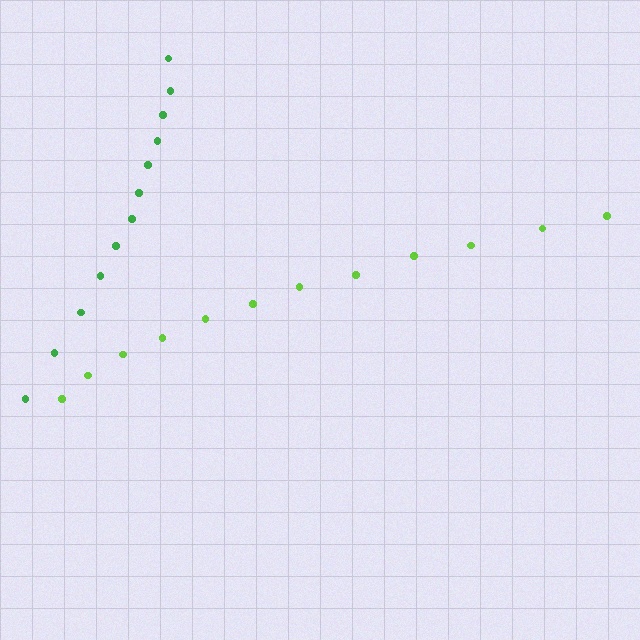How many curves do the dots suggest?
There are 2 distinct paths.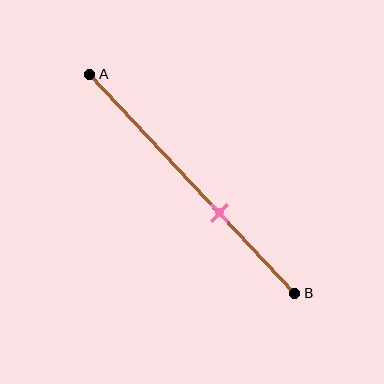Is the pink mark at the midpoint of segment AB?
No, the mark is at about 65% from A, not at the 50% midpoint.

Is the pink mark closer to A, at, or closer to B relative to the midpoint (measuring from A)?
The pink mark is closer to point B than the midpoint of segment AB.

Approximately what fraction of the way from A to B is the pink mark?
The pink mark is approximately 65% of the way from A to B.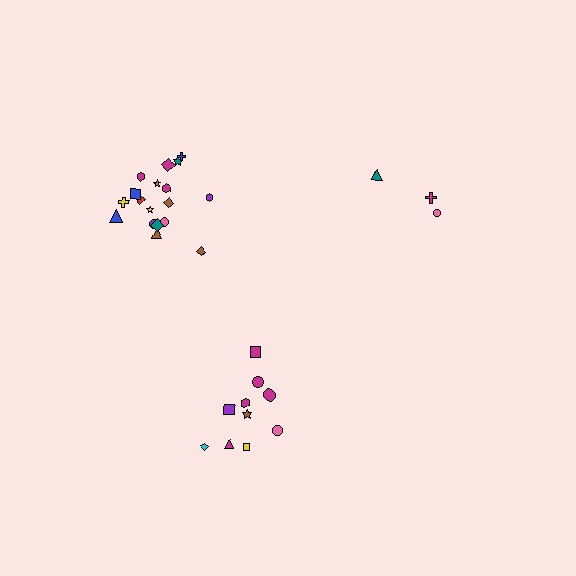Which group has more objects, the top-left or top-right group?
The top-left group.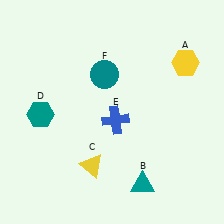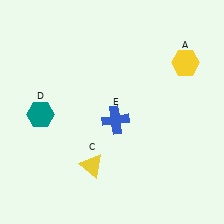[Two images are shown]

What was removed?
The teal circle (F), the teal triangle (B) were removed in Image 2.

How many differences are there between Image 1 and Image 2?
There are 2 differences between the two images.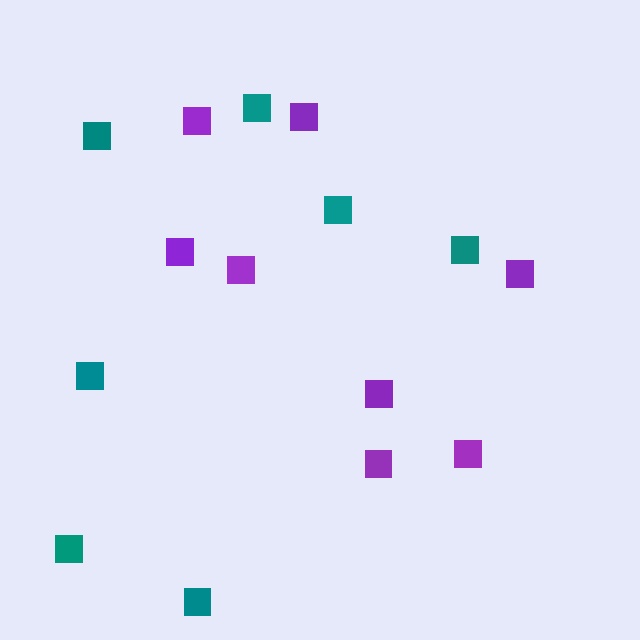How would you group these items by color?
There are 2 groups: one group of purple squares (8) and one group of teal squares (7).